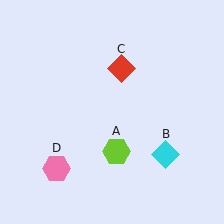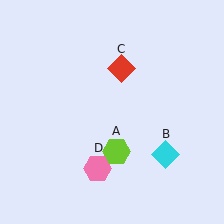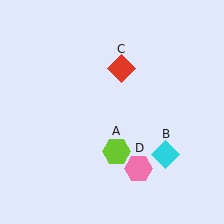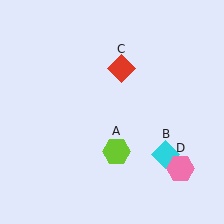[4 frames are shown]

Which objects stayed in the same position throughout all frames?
Lime hexagon (object A) and cyan diamond (object B) and red diamond (object C) remained stationary.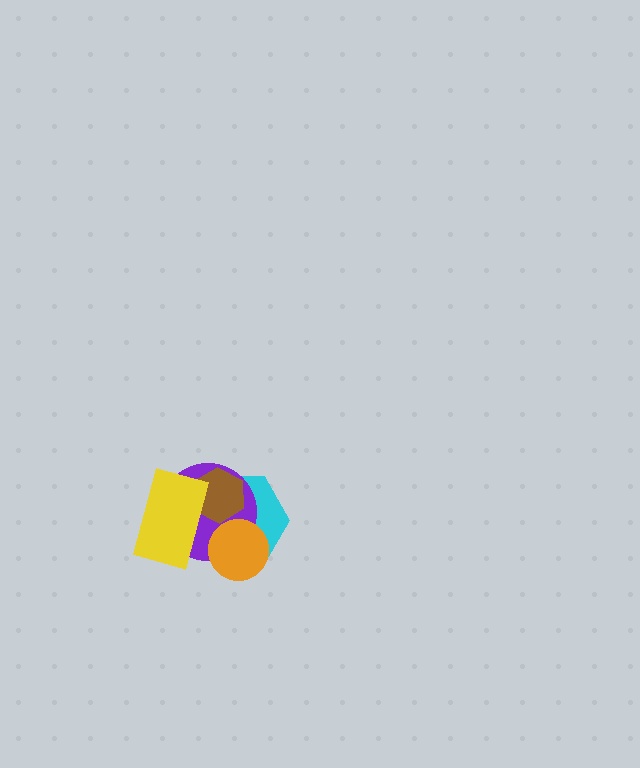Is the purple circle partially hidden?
Yes, it is partially covered by another shape.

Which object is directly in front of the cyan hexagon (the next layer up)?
The purple circle is directly in front of the cyan hexagon.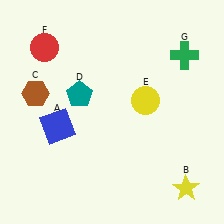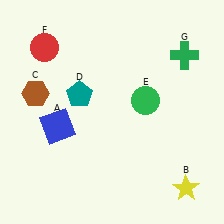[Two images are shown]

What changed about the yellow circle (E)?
In Image 1, E is yellow. In Image 2, it changed to green.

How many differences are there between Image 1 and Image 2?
There is 1 difference between the two images.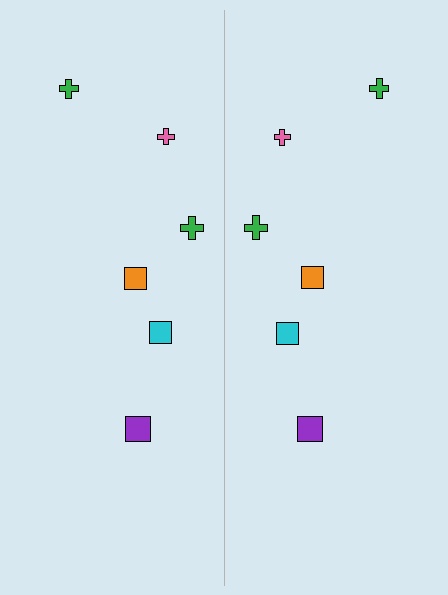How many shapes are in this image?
There are 12 shapes in this image.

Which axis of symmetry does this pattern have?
The pattern has a vertical axis of symmetry running through the center of the image.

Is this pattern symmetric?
Yes, this pattern has bilateral (reflection) symmetry.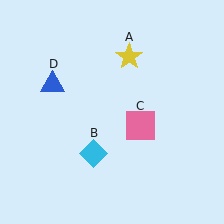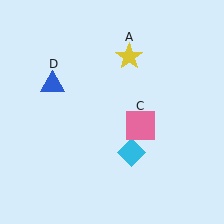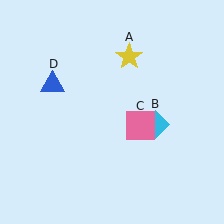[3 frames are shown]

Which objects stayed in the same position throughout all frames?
Yellow star (object A) and pink square (object C) and blue triangle (object D) remained stationary.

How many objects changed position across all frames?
1 object changed position: cyan diamond (object B).